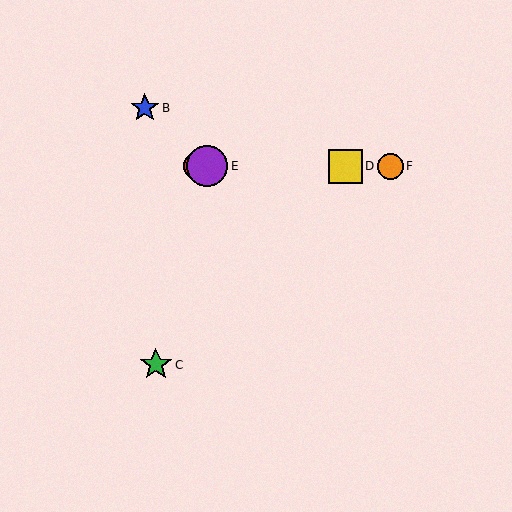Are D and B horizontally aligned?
No, D is at y≈166 and B is at y≈108.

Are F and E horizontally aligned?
Yes, both are at y≈166.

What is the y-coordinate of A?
Object A is at y≈166.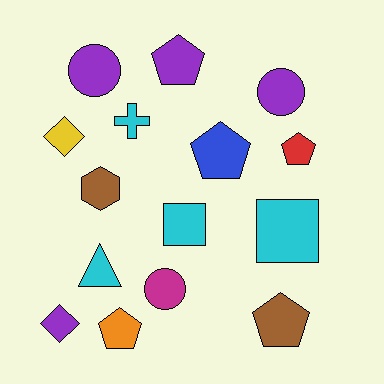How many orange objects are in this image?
There is 1 orange object.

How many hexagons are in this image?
There is 1 hexagon.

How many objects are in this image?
There are 15 objects.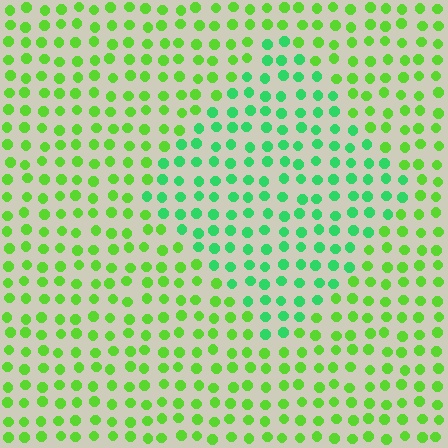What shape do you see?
I see a diamond.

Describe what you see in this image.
The image is filled with small lime elements in a uniform arrangement. A diamond-shaped region is visible where the elements are tinted to a slightly different hue, forming a subtle color boundary.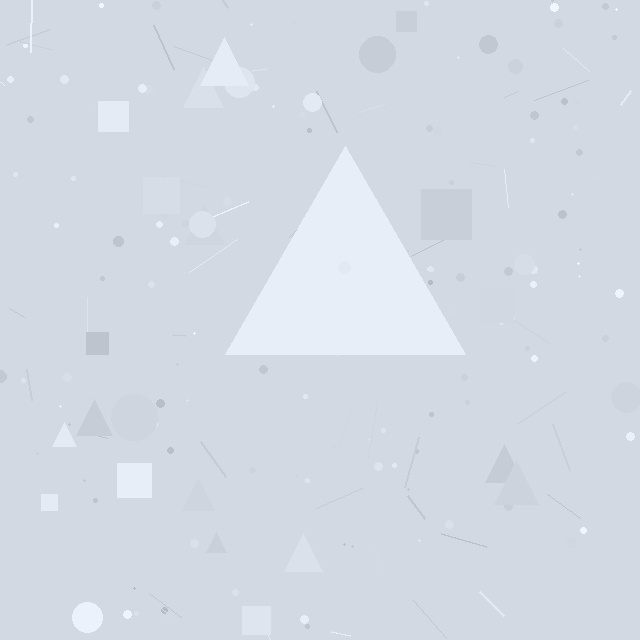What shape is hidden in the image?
A triangle is hidden in the image.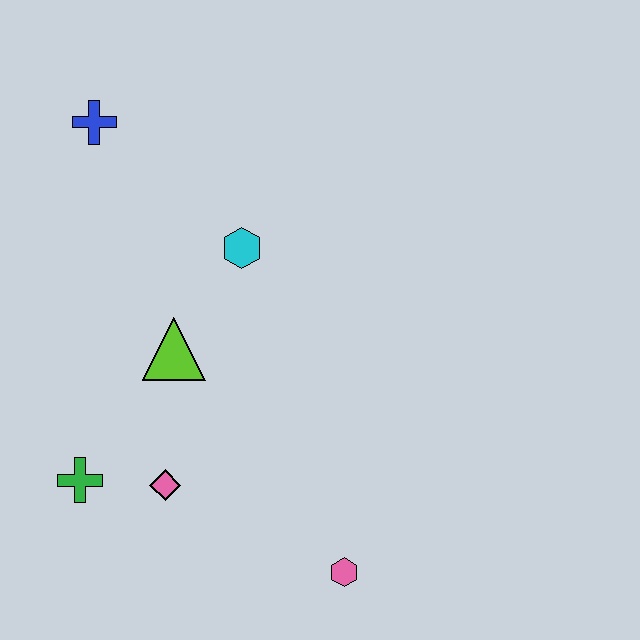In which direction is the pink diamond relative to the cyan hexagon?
The pink diamond is below the cyan hexagon.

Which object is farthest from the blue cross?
The pink hexagon is farthest from the blue cross.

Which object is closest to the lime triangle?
The cyan hexagon is closest to the lime triangle.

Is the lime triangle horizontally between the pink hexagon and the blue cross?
Yes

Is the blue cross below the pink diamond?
No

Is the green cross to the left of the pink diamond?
Yes